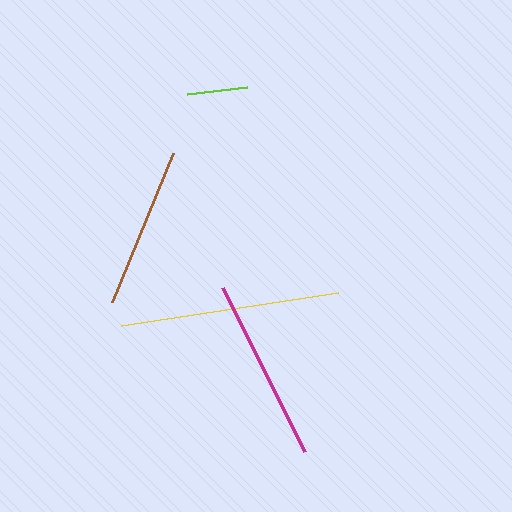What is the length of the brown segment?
The brown segment is approximately 161 pixels long.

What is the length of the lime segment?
The lime segment is approximately 60 pixels long.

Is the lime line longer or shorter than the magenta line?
The magenta line is longer than the lime line.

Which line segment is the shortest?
The lime line is the shortest at approximately 60 pixels.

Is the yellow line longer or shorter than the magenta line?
The yellow line is longer than the magenta line.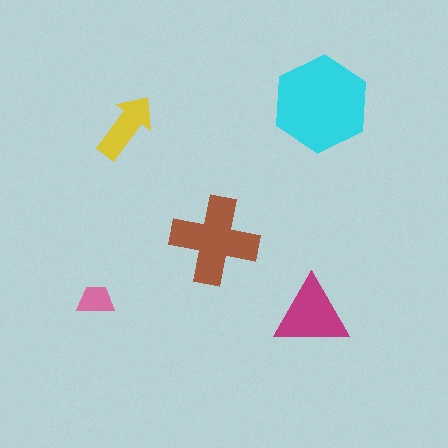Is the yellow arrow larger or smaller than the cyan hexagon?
Smaller.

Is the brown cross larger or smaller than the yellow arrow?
Larger.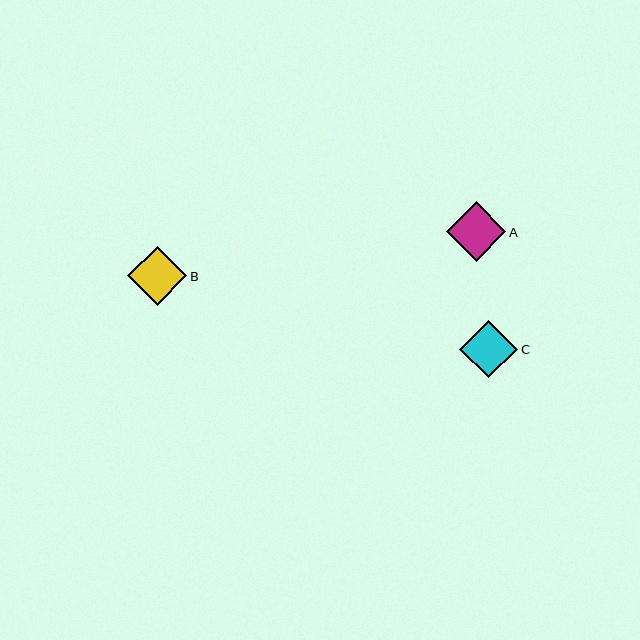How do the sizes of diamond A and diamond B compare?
Diamond A and diamond B are approximately the same size.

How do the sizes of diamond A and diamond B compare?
Diamond A and diamond B are approximately the same size.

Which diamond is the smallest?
Diamond C is the smallest with a size of approximately 58 pixels.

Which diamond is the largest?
Diamond A is the largest with a size of approximately 60 pixels.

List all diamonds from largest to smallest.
From largest to smallest: A, B, C.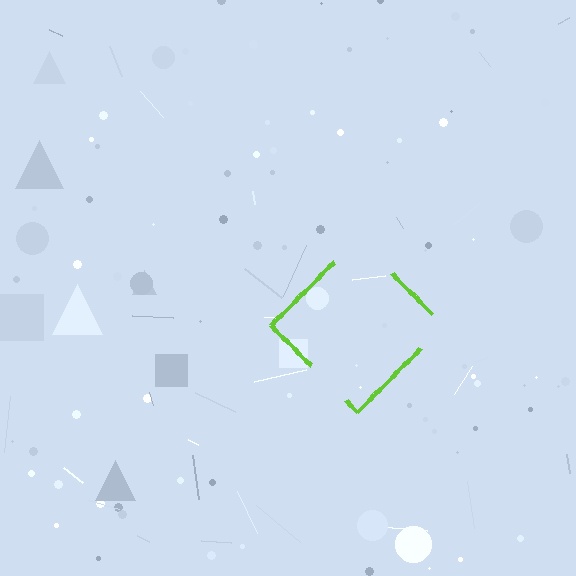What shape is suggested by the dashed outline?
The dashed outline suggests a diamond.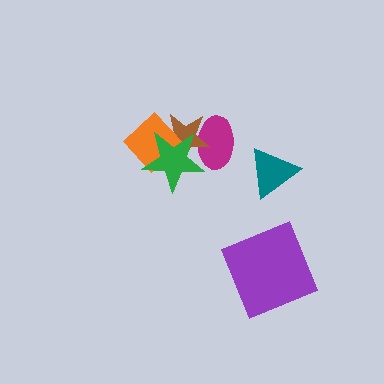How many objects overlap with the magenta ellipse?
2 objects overlap with the magenta ellipse.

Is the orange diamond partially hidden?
Yes, it is partially covered by another shape.